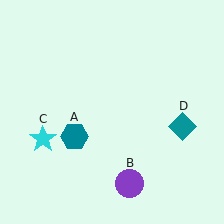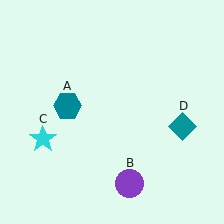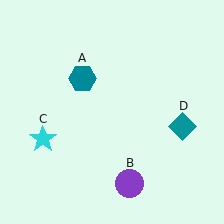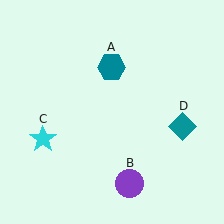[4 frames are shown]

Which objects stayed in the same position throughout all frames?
Purple circle (object B) and cyan star (object C) and teal diamond (object D) remained stationary.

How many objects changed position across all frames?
1 object changed position: teal hexagon (object A).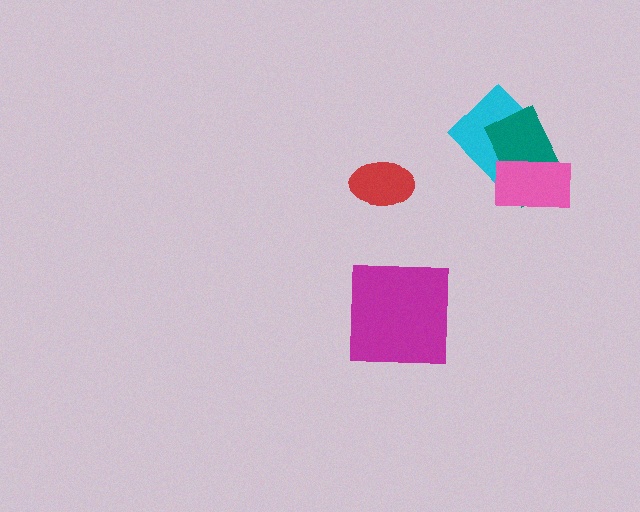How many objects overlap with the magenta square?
0 objects overlap with the magenta square.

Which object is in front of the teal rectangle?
The pink rectangle is in front of the teal rectangle.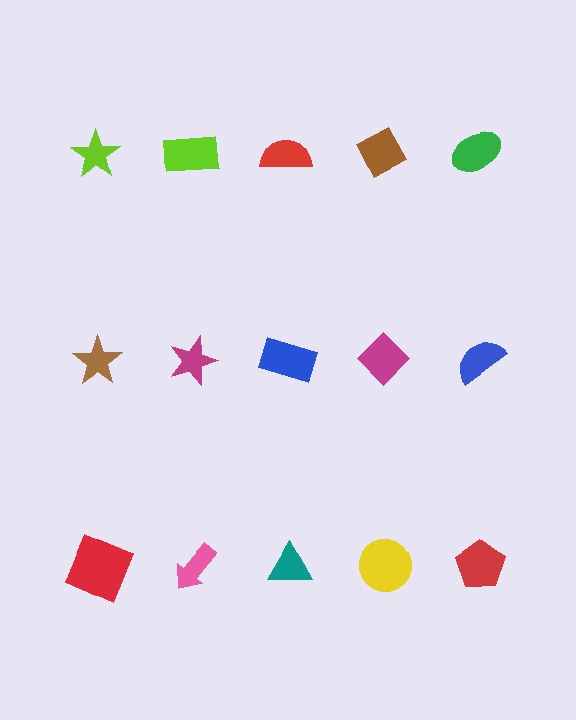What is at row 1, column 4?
A brown diamond.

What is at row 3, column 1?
A red square.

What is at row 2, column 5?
A blue semicircle.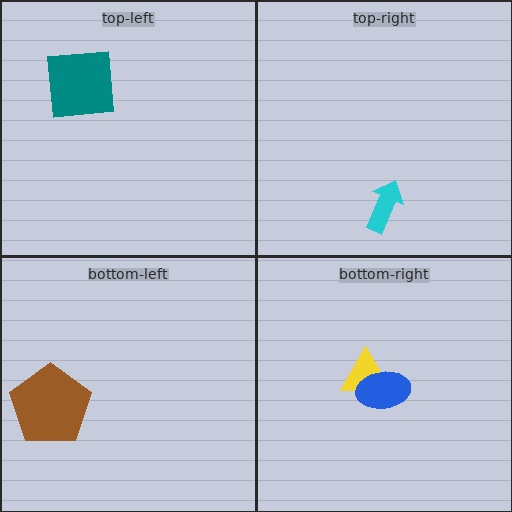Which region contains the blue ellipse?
The bottom-right region.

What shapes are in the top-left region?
The teal square.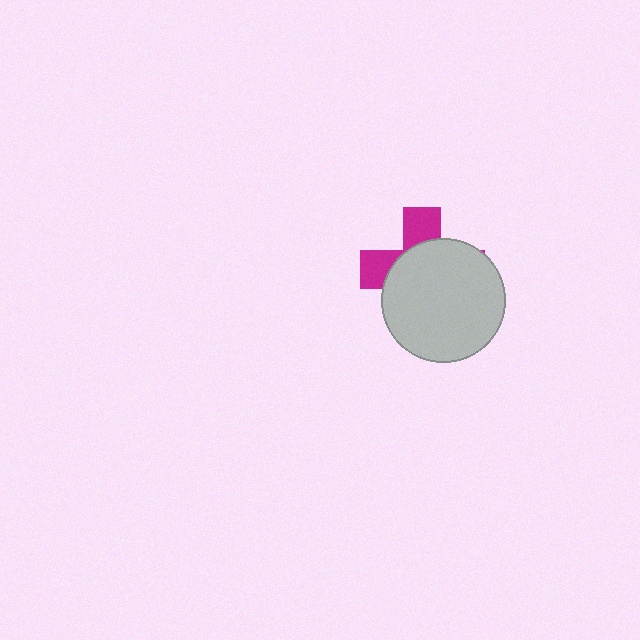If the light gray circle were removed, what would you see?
You would see the complete magenta cross.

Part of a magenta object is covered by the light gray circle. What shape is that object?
It is a cross.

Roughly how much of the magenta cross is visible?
A small part of it is visible (roughly 32%).